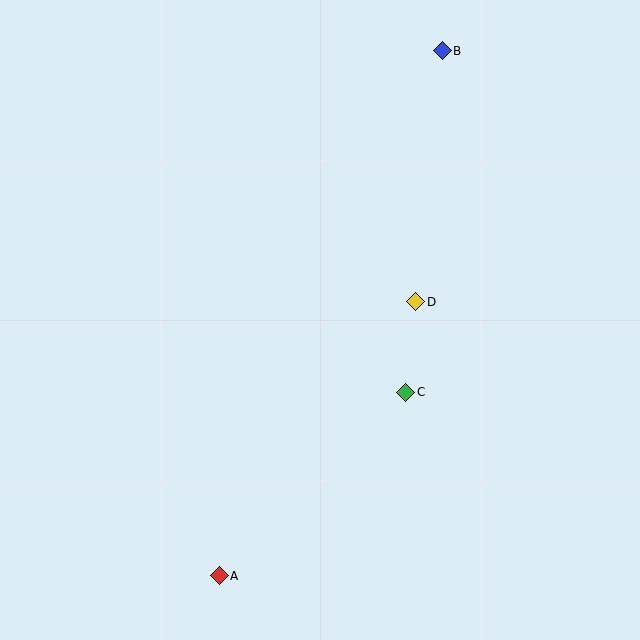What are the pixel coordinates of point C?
Point C is at (406, 392).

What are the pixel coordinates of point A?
Point A is at (219, 576).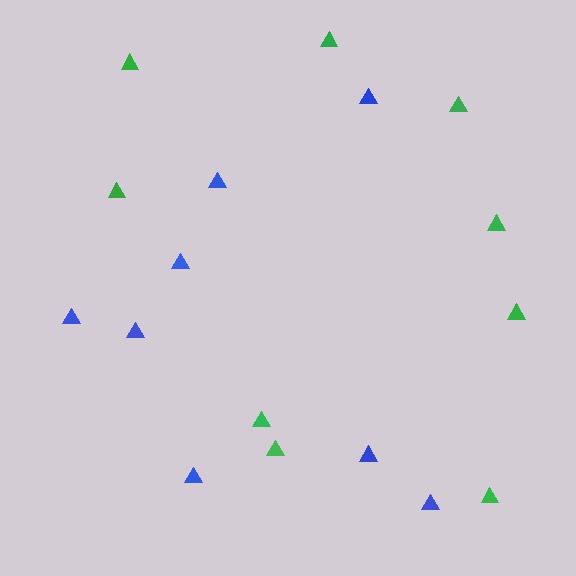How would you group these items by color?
There are 2 groups: one group of green triangles (9) and one group of blue triangles (8).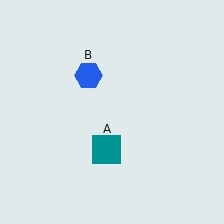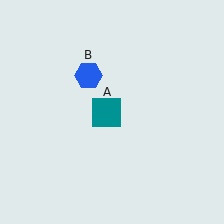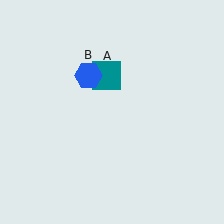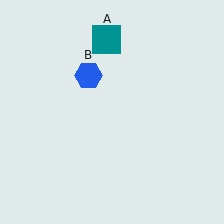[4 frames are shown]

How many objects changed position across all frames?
1 object changed position: teal square (object A).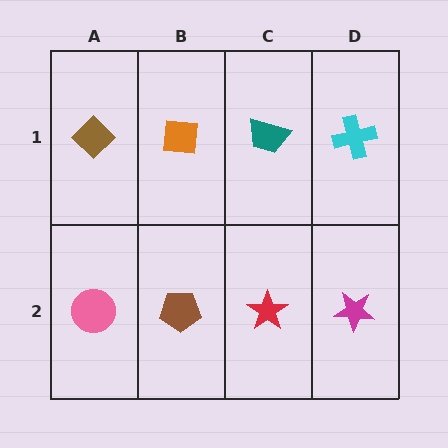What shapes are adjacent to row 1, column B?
A brown pentagon (row 2, column B), a brown diamond (row 1, column A), a teal trapezoid (row 1, column C).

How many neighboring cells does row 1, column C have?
3.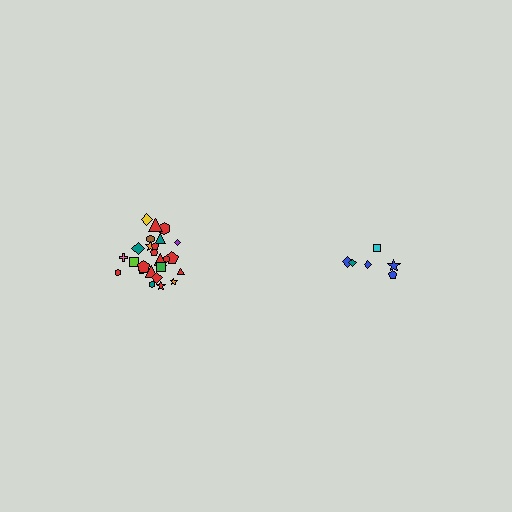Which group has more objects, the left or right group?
The left group.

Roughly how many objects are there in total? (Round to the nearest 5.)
Roughly 30 objects in total.